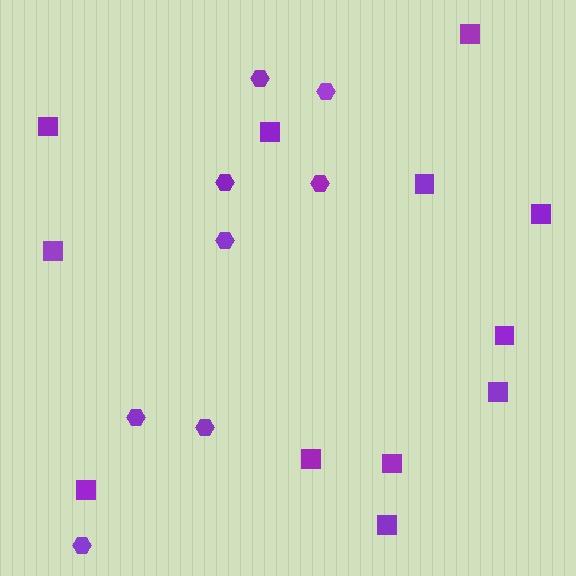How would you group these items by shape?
There are 2 groups: one group of squares (12) and one group of hexagons (8).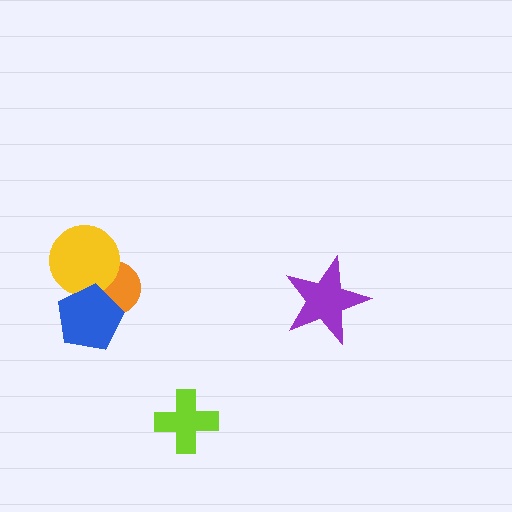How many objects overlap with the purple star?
0 objects overlap with the purple star.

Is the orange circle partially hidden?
Yes, it is partially covered by another shape.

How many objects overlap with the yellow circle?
2 objects overlap with the yellow circle.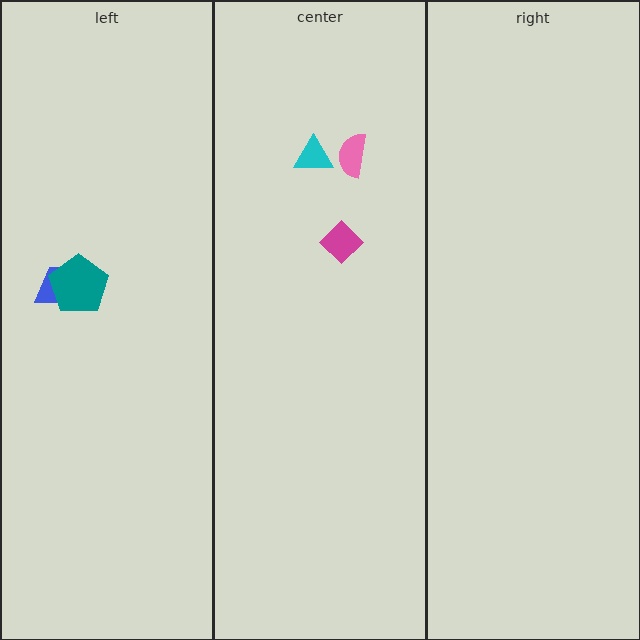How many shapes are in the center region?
3.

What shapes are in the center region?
The pink semicircle, the cyan triangle, the magenta diamond.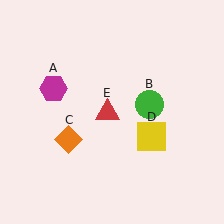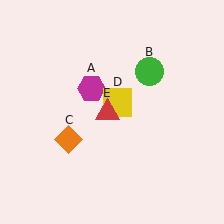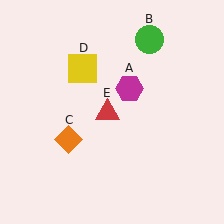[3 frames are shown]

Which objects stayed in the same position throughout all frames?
Orange diamond (object C) and red triangle (object E) remained stationary.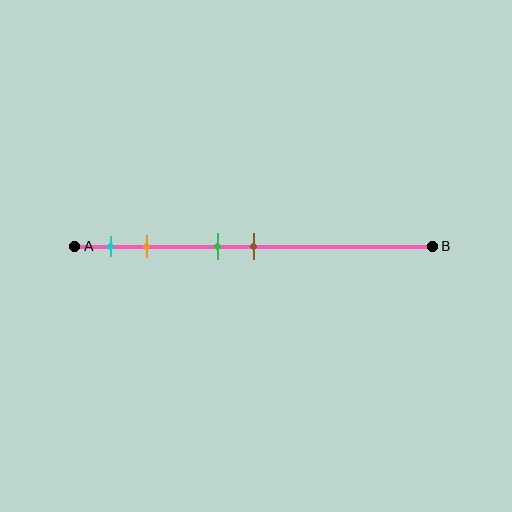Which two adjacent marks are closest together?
The green and brown marks are the closest adjacent pair.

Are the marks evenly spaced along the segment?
No, the marks are not evenly spaced.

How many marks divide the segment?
There are 4 marks dividing the segment.